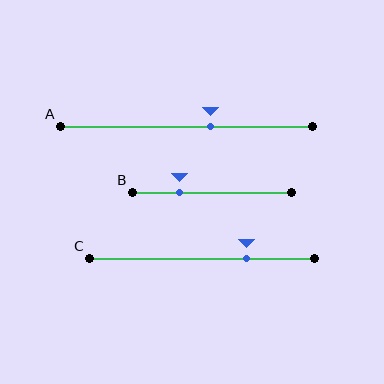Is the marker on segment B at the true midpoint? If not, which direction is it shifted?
No, the marker on segment B is shifted to the left by about 20% of the segment length.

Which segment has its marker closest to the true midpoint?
Segment A has its marker closest to the true midpoint.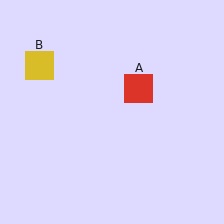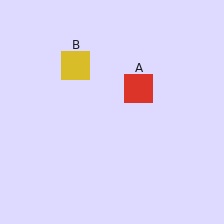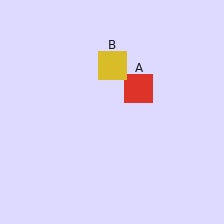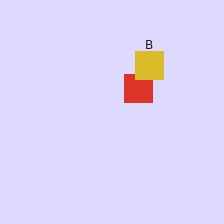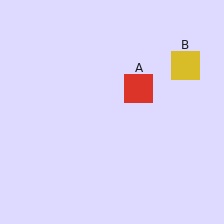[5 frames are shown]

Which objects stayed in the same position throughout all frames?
Red square (object A) remained stationary.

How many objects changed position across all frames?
1 object changed position: yellow square (object B).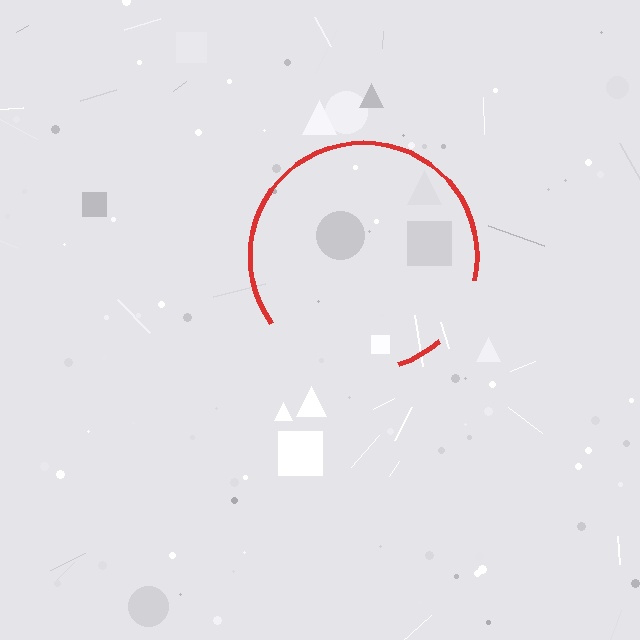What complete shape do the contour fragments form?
The contour fragments form a circle.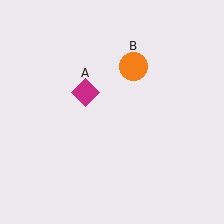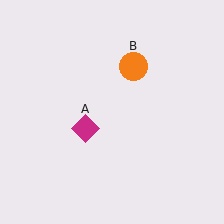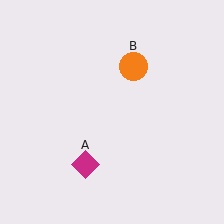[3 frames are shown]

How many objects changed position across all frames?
1 object changed position: magenta diamond (object A).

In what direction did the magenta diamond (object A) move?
The magenta diamond (object A) moved down.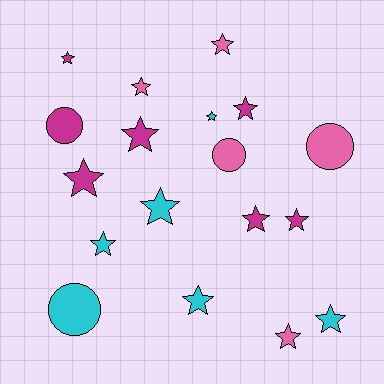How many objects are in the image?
There are 18 objects.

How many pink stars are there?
There are 3 pink stars.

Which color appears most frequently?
Magenta, with 7 objects.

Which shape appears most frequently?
Star, with 14 objects.